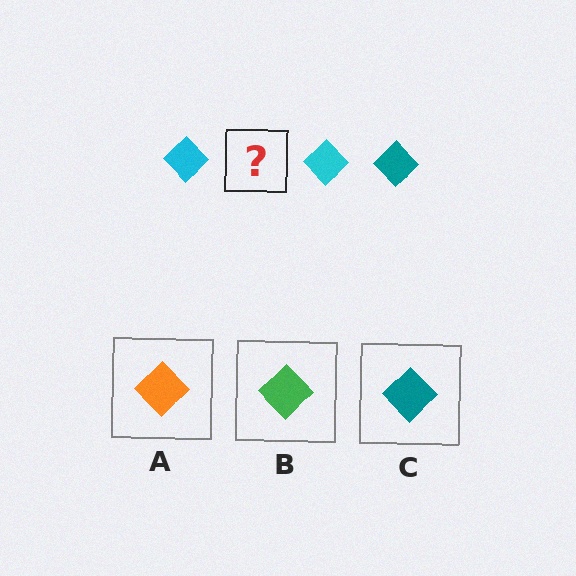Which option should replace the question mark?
Option C.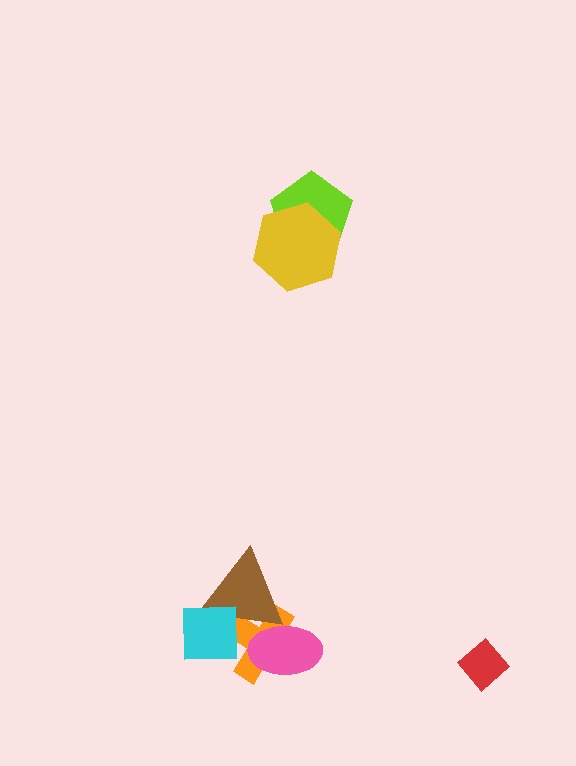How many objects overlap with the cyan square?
2 objects overlap with the cyan square.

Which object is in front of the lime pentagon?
The yellow hexagon is in front of the lime pentagon.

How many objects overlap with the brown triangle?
3 objects overlap with the brown triangle.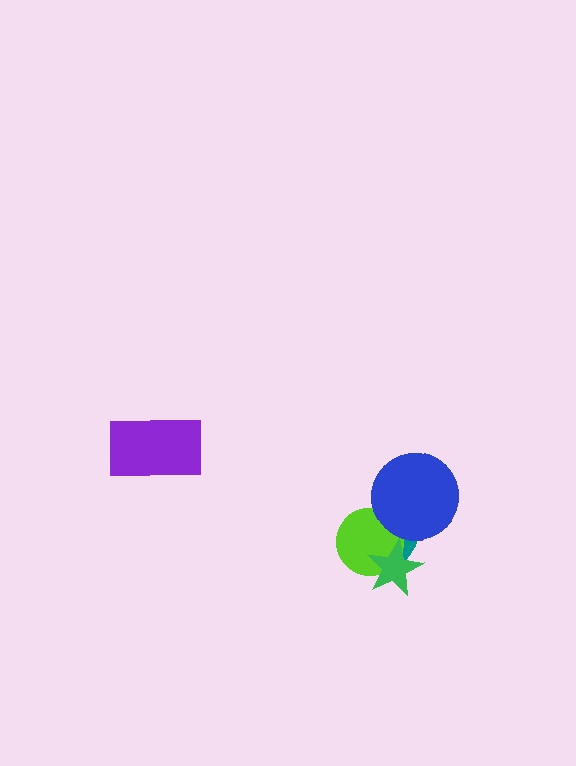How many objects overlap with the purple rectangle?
0 objects overlap with the purple rectangle.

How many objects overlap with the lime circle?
3 objects overlap with the lime circle.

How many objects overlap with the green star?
2 objects overlap with the green star.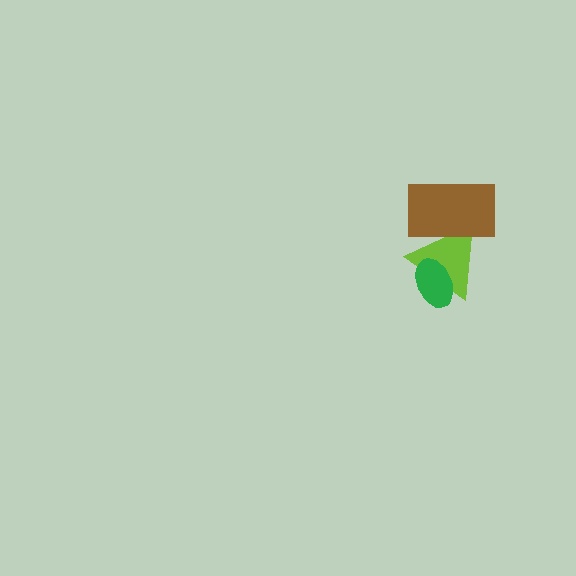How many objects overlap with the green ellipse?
1 object overlaps with the green ellipse.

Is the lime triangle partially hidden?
Yes, it is partially covered by another shape.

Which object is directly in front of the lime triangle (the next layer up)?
The green ellipse is directly in front of the lime triangle.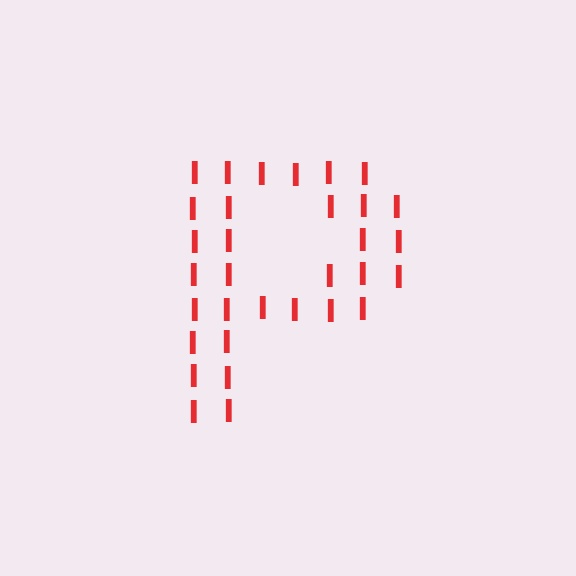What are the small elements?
The small elements are letter I's.